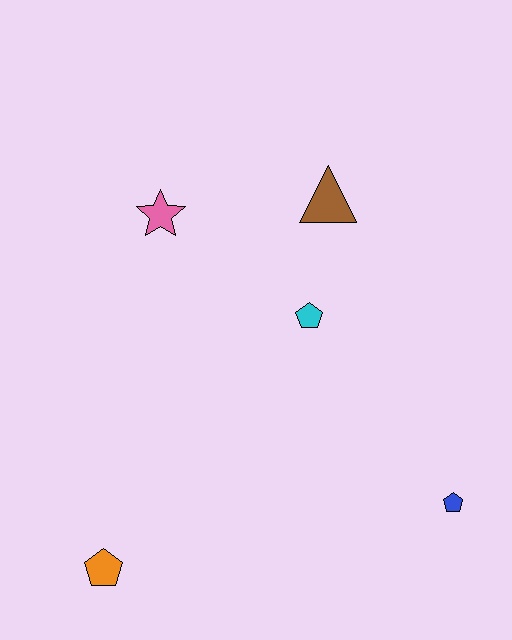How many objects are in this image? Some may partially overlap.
There are 5 objects.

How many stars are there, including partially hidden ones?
There is 1 star.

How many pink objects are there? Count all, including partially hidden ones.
There is 1 pink object.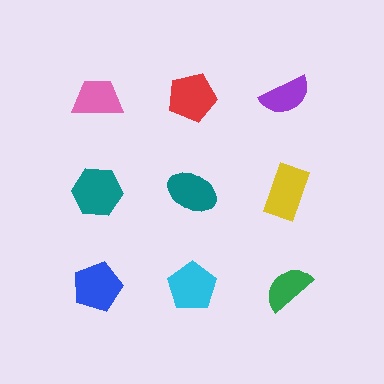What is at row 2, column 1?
A teal hexagon.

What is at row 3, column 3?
A green semicircle.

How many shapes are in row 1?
3 shapes.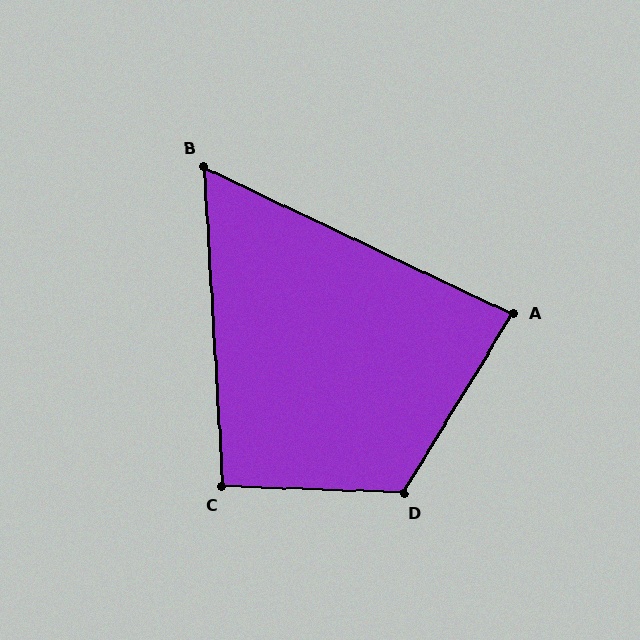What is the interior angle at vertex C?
Approximately 96 degrees (obtuse).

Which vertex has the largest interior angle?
D, at approximately 119 degrees.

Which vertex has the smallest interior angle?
B, at approximately 61 degrees.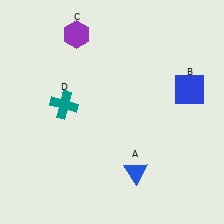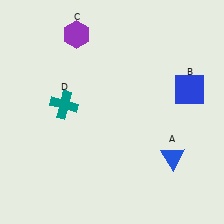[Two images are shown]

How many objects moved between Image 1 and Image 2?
1 object moved between the two images.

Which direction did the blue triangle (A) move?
The blue triangle (A) moved right.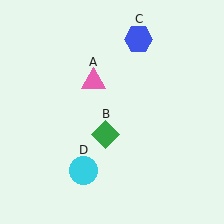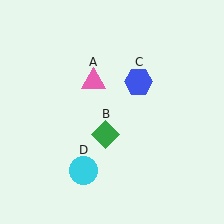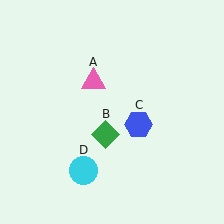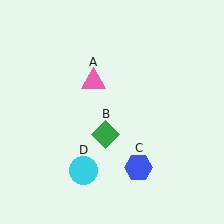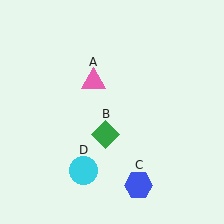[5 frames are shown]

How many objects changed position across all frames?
1 object changed position: blue hexagon (object C).